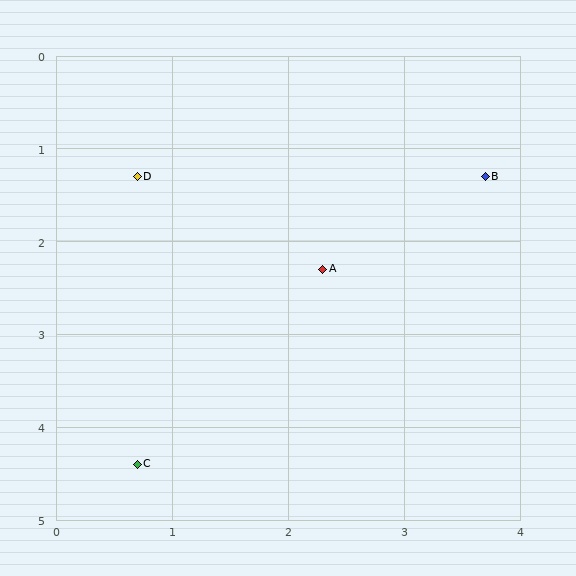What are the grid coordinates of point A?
Point A is at approximately (2.3, 2.3).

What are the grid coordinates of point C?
Point C is at approximately (0.7, 4.4).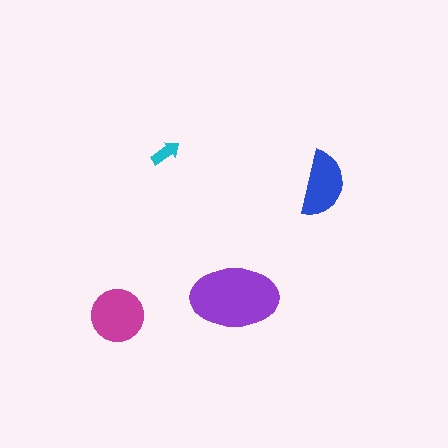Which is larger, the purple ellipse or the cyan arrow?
The purple ellipse.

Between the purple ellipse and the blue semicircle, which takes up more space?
The purple ellipse.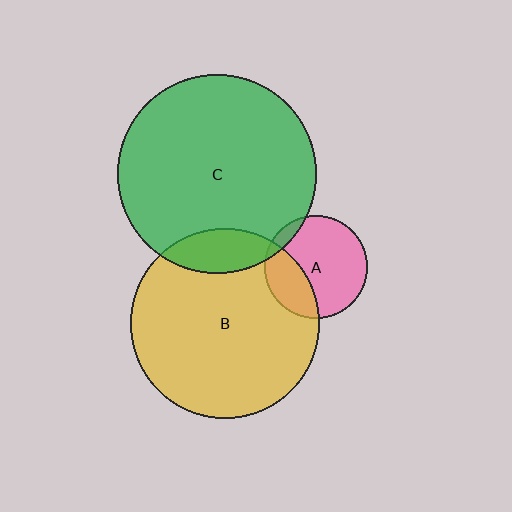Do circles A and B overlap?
Yes.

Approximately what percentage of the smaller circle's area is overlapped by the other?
Approximately 30%.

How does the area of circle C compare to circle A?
Approximately 3.7 times.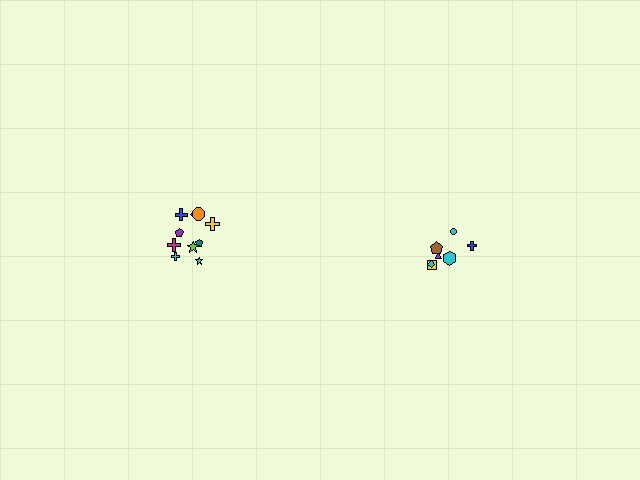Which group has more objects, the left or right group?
The left group.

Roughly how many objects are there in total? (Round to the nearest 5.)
Roughly 15 objects in total.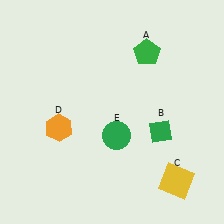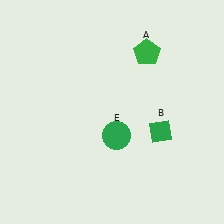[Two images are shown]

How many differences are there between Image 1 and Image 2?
There are 2 differences between the two images.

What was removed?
The yellow square (C), the orange hexagon (D) were removed in Image 2.